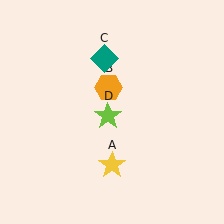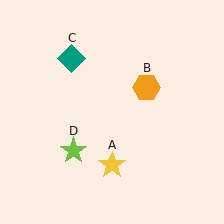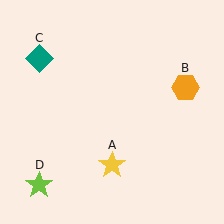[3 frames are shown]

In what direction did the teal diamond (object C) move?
The teal diamond (object C) moved left.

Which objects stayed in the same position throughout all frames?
Yellow star (object A) remained stationary.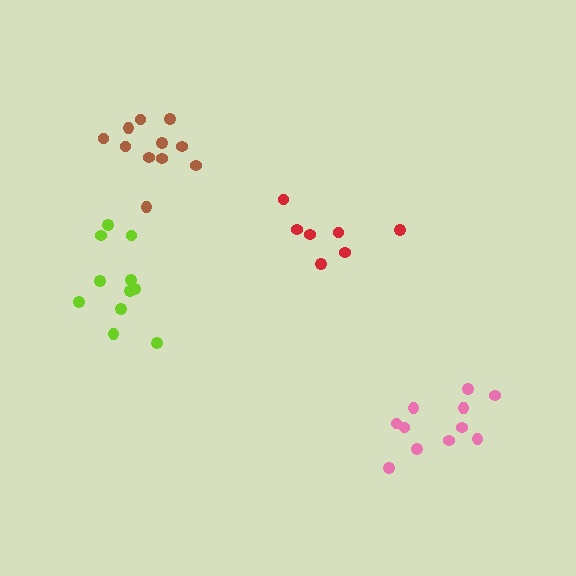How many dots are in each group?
Group 1: 11 dots, Group 2: 7 dots, Group 3: 11 dots, Group 4: 11 dots (40 total).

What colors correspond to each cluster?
The clusters are colored: pink, red, brown, lime.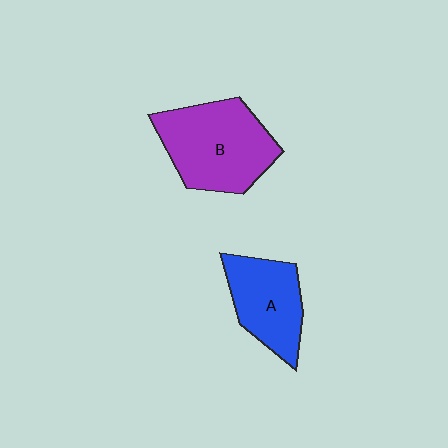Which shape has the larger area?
Shape B (purple).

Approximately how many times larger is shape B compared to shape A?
Approximately 1.4 times.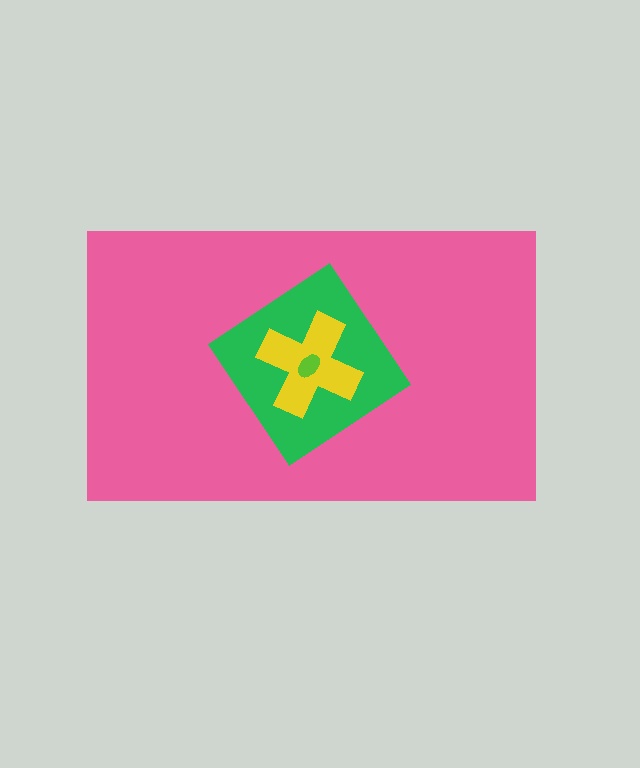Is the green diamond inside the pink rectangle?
Yes.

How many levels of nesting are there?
4.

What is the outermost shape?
The pink rectangle.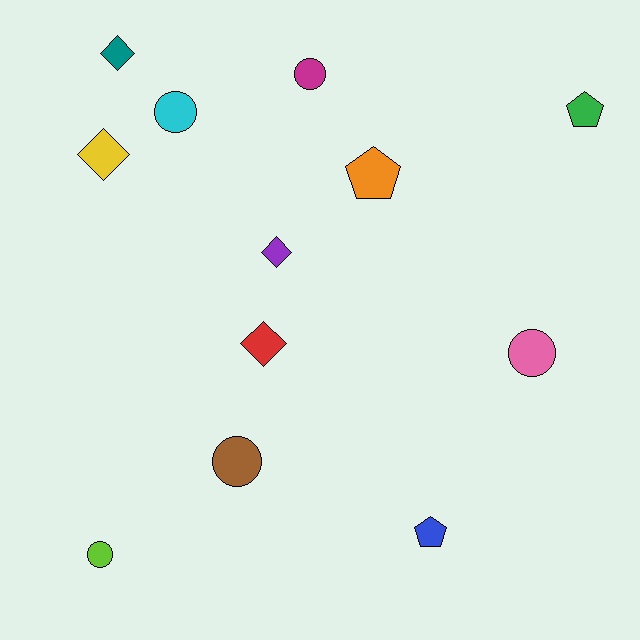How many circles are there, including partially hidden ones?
There are 5 circles.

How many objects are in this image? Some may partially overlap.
There are 12 objects.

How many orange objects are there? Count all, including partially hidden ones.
There is 1 orange object.